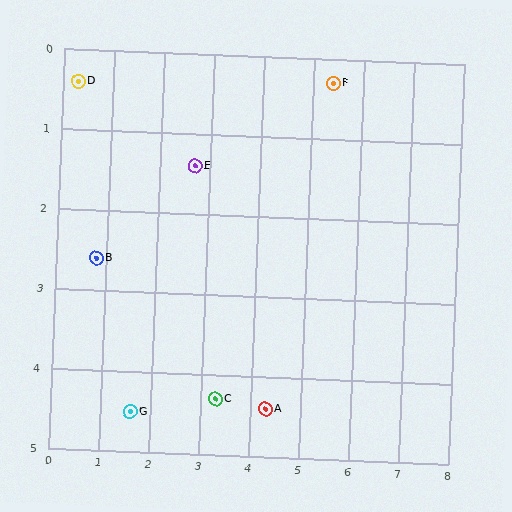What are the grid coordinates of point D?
Point D is at approximately (0.3, 0.4).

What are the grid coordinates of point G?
Point G is at approximately (1.6, 4.5).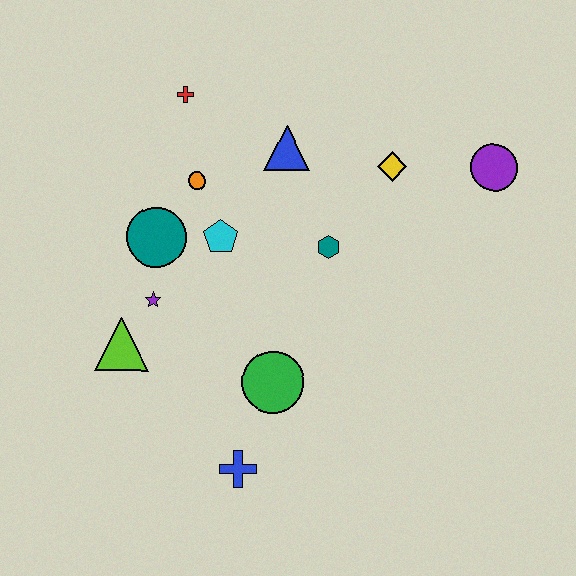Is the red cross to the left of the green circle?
Yes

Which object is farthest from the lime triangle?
The purple circle is farthest from the lime triangle.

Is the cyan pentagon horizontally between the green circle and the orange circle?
Yes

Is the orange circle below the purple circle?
Yes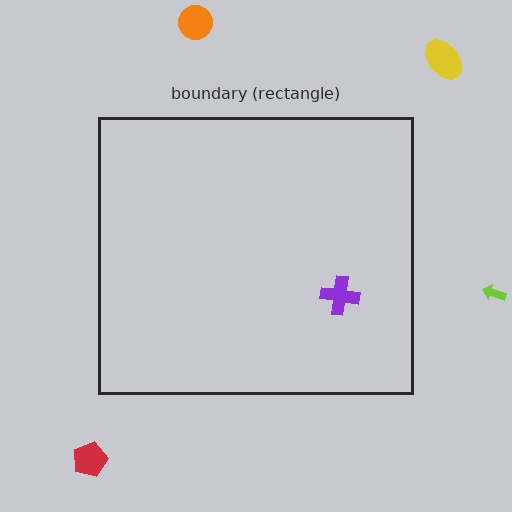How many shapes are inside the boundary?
1 inside, 4 outside.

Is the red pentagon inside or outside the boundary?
Outside.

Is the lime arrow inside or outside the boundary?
Outside.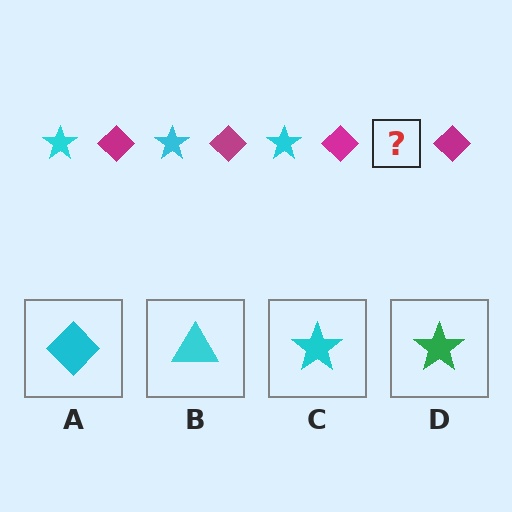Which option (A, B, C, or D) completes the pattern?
C.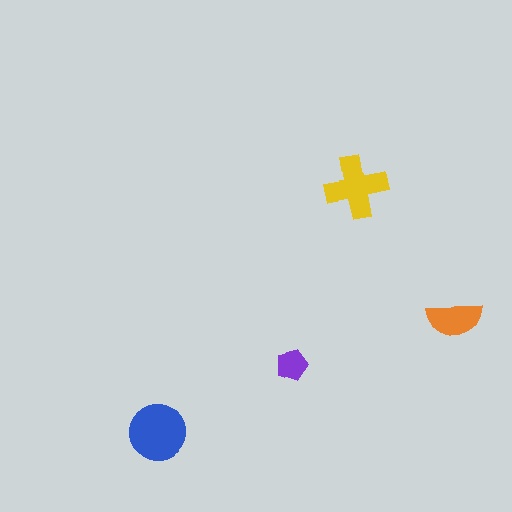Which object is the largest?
The blue circle.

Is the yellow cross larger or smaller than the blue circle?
Smaller.